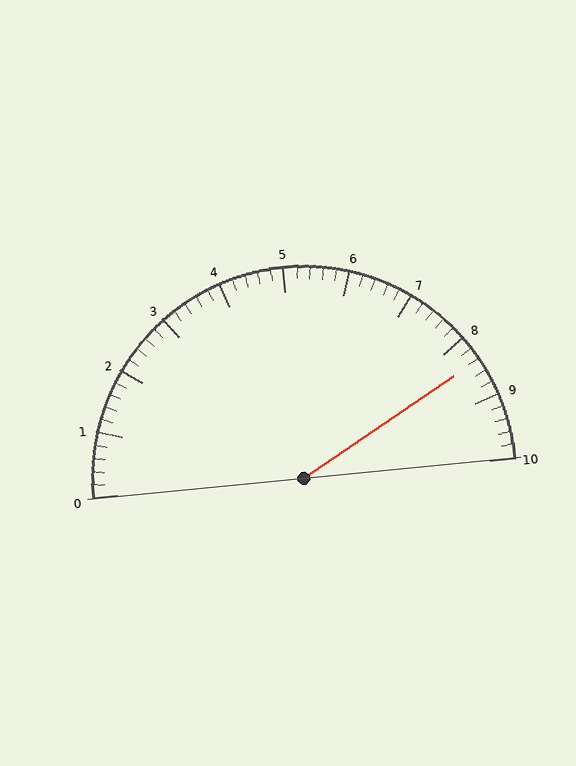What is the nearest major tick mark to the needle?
The nearest major tick mark is 8.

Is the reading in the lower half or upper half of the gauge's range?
The reading is in the upper half of the range (0 to 10).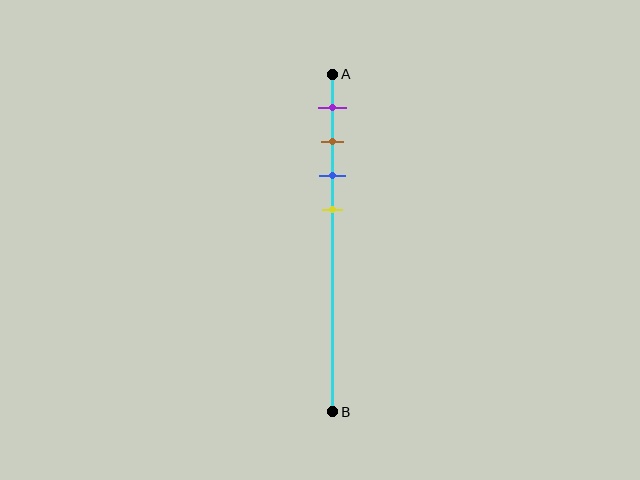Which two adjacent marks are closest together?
The brown and blue marks are the closest adjacent pair.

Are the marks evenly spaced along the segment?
Yes, the marks are approximately evenly spaced.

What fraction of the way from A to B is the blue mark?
The blue mark is approximately 30% (0.3) of the way from A to B.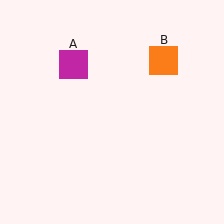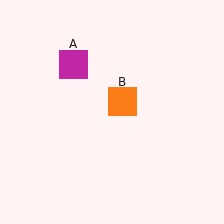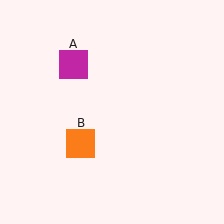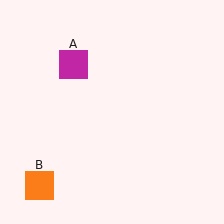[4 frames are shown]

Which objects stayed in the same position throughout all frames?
Magenta square (object A) remained stationary.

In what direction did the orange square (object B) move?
The orange square (object B) moved down and to the left.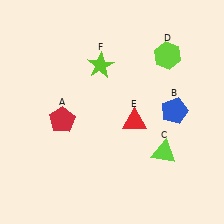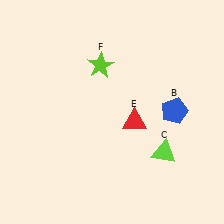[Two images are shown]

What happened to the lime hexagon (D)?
The lime hexagon (D) was removed in Image 2. It was in the top-right area of Image 1.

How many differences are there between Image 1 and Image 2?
There are 2 differences between the two images.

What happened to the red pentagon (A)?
The red pentagon (A) was removed in Image 2. It was in the bottom-left area of Image 1.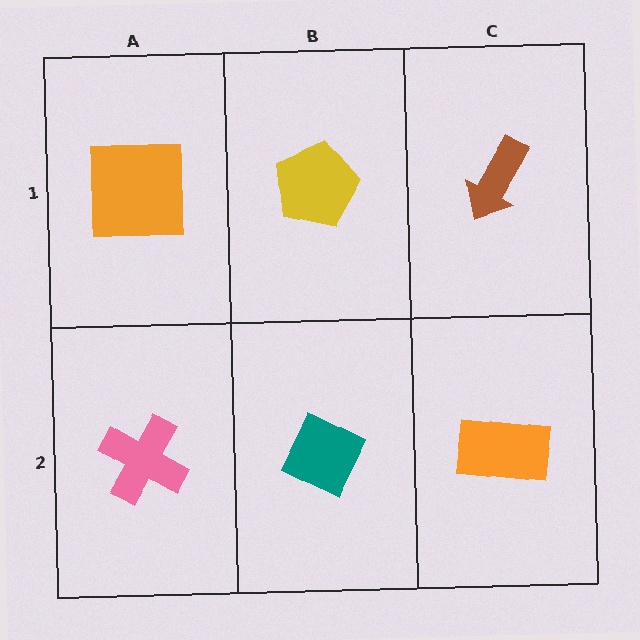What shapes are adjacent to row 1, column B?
A teal diamond (row 2, column B), an orange square (row 1, column A), a brown arrow (row 1, column C).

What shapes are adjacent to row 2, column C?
A brown arrow (row 1, column C), a teal diamond (row 2, column B).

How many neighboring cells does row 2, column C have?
2.